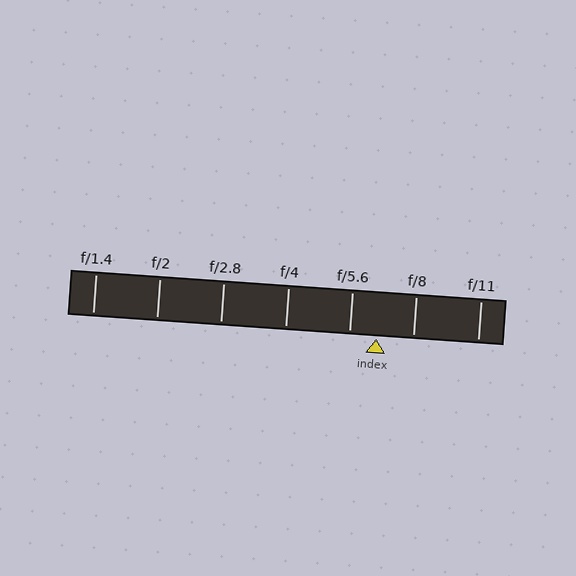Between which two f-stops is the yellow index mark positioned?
The index mark is between f/5.6 and f/8.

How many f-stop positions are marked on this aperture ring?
There are 7 f-stop positions marked.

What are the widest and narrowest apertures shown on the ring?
The widest aperture shown is f/1.4 and the narrowest is f/11.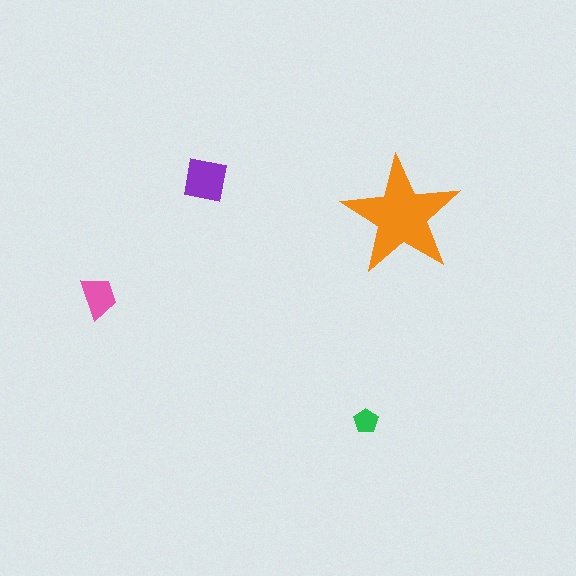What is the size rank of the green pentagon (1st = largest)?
4th.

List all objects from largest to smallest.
The orange star, the purple square, the pink trapezoid, the green pentagon.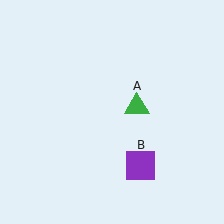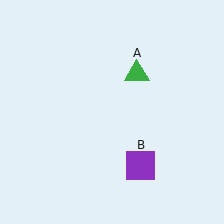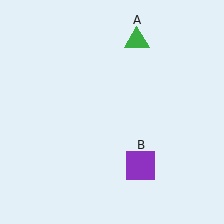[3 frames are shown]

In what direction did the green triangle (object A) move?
The green triangle (object A) moved up.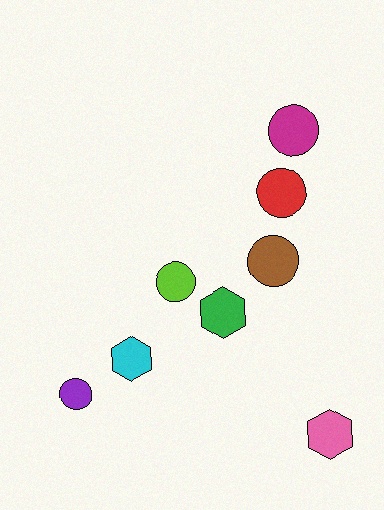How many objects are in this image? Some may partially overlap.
There are 8 objects.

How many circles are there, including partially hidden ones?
There are 5 circles.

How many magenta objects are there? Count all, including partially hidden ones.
There is 1 magenta object.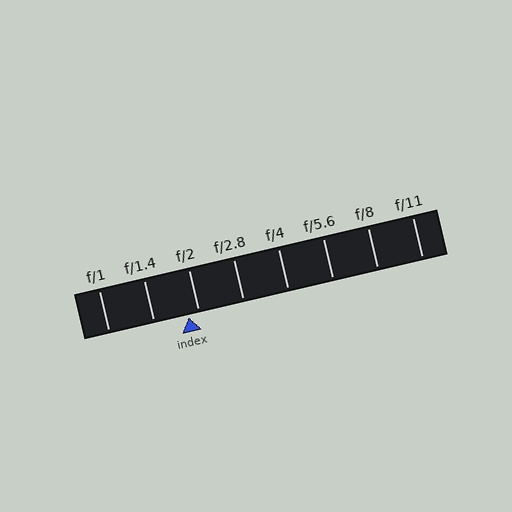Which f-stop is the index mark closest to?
The index mark is closest to f/2.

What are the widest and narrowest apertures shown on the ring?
The widest aperture shown is f/1 and the narrowest is f/11.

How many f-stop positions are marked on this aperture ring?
There are 8 f-stop positions marked.